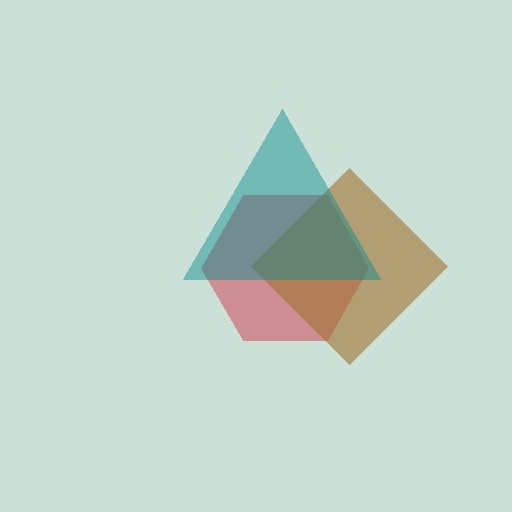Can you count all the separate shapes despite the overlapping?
Yes, there are 3 separate shapes.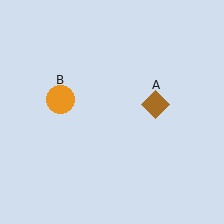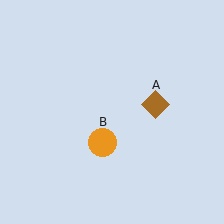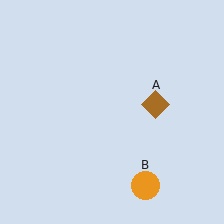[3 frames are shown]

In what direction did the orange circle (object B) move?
The orange circle (object B) moved down and to the right.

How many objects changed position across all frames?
1 object changed position: orange circle (object B).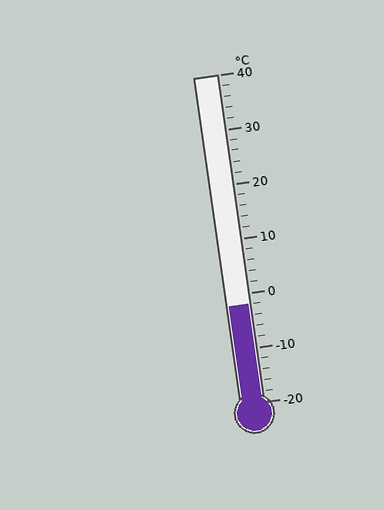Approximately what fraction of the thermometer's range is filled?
The thermometer is filled to approximately 30% of its range.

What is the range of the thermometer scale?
The thermometer scale ranges from -20°C to 40°C.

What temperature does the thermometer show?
The thermometer shows approximately -2°C.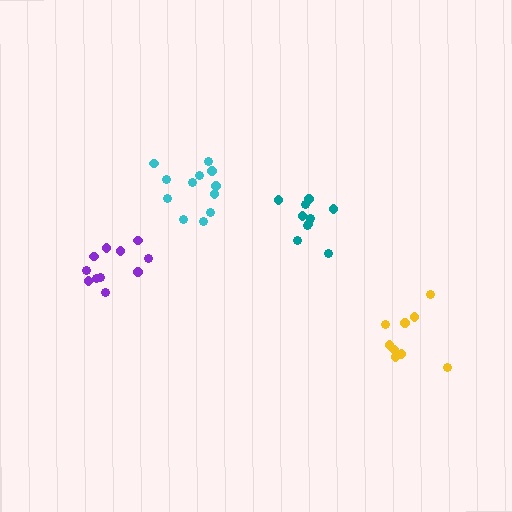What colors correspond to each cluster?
The clusters are colored: cyan, teal, yellow, purple.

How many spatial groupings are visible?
There are 4 spatial groupings.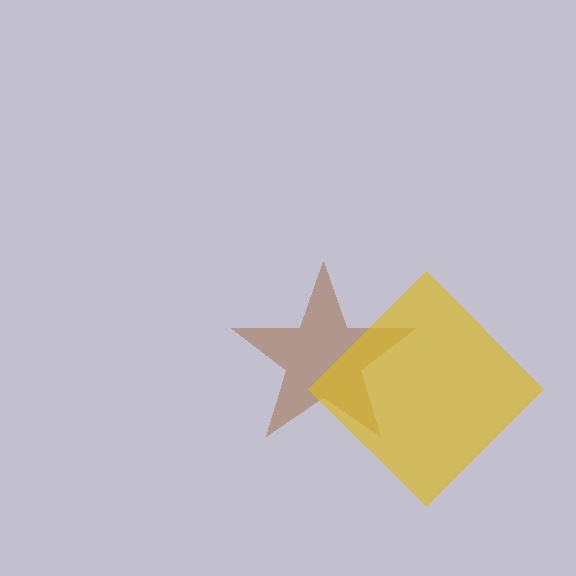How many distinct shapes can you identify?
There are 2 distinct shapes: a brown star, a yellow diamond.